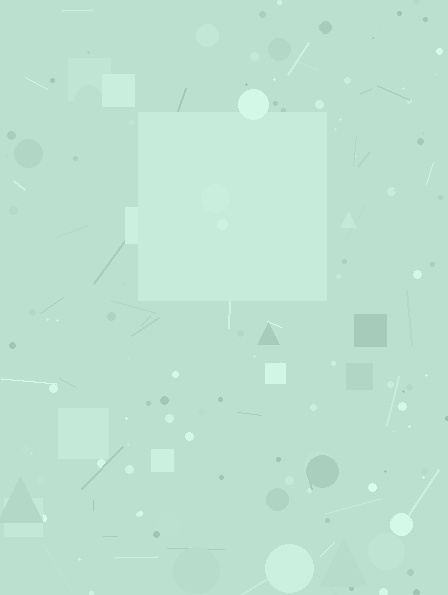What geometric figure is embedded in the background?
A square is embedded in the background.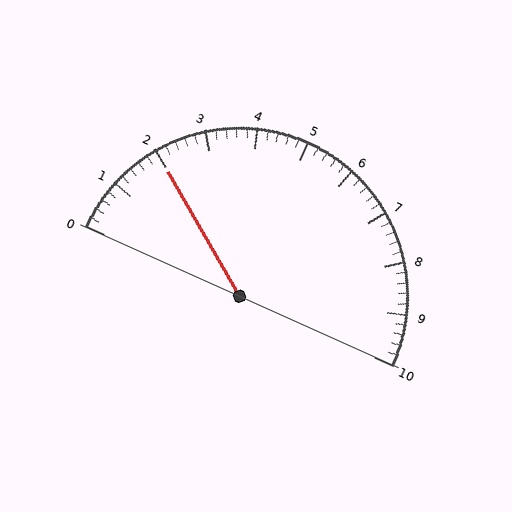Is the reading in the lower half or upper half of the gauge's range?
The reading is in the lower half of the range (0 to 10).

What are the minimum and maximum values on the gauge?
The gauge ranges from 0 to 10.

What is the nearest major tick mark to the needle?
The nearest major tick mark is 2.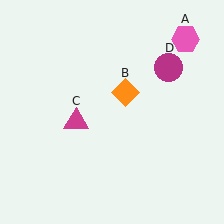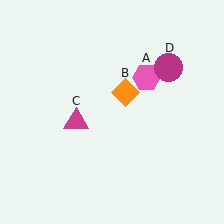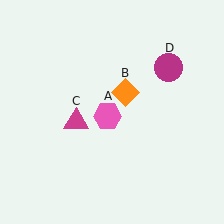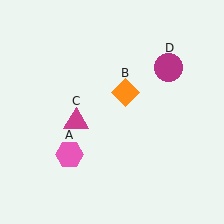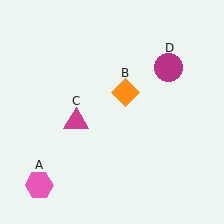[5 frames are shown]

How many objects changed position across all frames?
1 object changed position: pink hexagon (object A).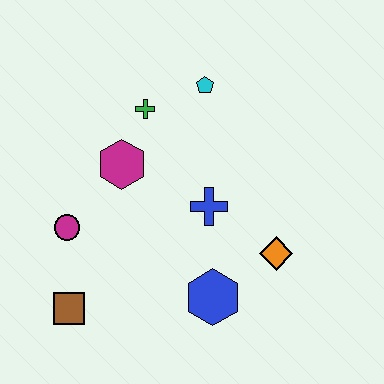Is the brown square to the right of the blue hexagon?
No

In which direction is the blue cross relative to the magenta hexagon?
The blue cross is to the right of the magenta hexagon.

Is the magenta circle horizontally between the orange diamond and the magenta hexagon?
No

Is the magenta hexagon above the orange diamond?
Yes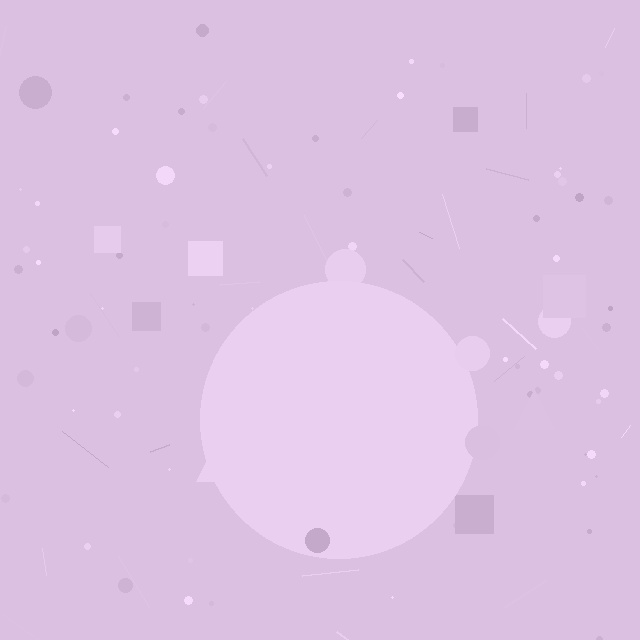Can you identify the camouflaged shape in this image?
The camouflaged shape is a circle.